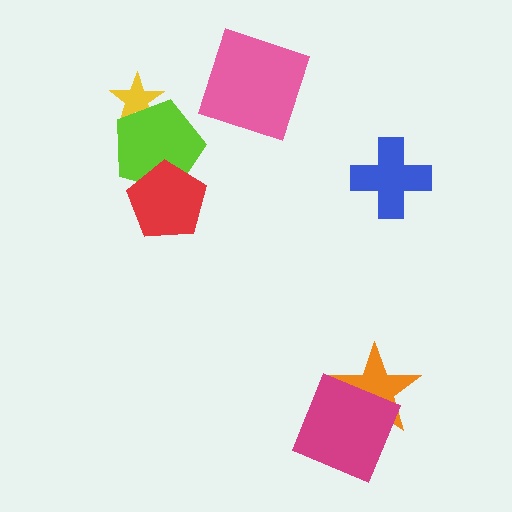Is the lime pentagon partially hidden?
Yes, it is partially covered by another shape.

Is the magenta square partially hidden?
No, no other shape covers it.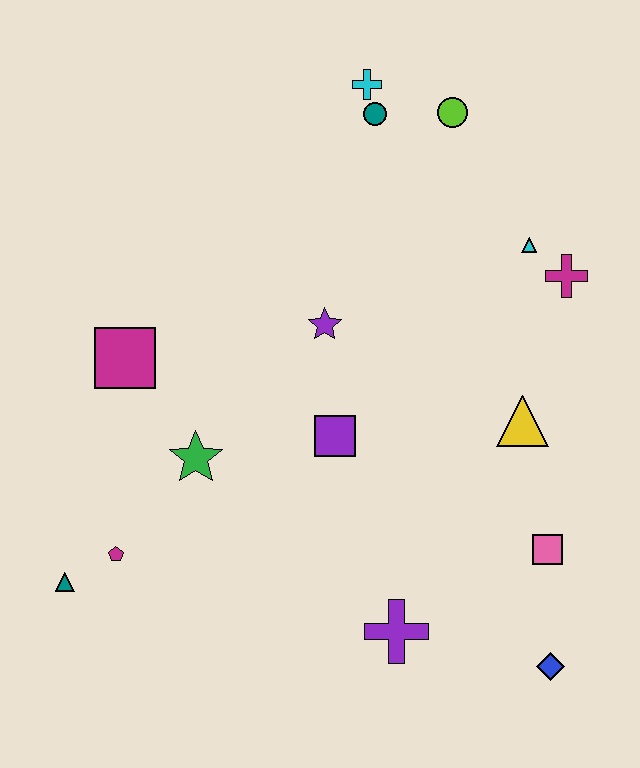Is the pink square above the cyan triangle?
No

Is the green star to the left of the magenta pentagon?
No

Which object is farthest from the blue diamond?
The cyan cross is farthest from the blue diamond.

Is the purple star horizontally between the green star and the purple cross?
Yes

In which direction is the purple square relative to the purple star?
The purple square is below the purple star.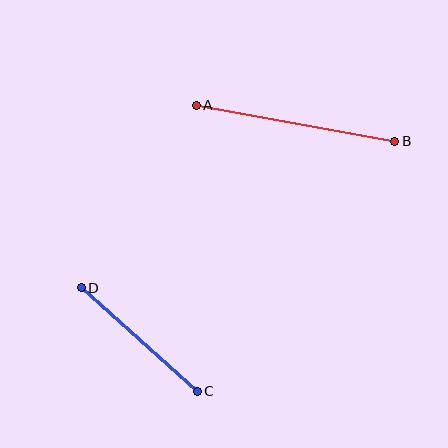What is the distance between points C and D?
The distance is approximately 155 pixels.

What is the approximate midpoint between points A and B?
The midpoint is at approximately (296, 123) pixels.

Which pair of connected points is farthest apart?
Points A and B are farthest apart.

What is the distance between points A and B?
The distance is approximately 202 pixels.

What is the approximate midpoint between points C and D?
The midpoint is at approximately (139, 339) pixels.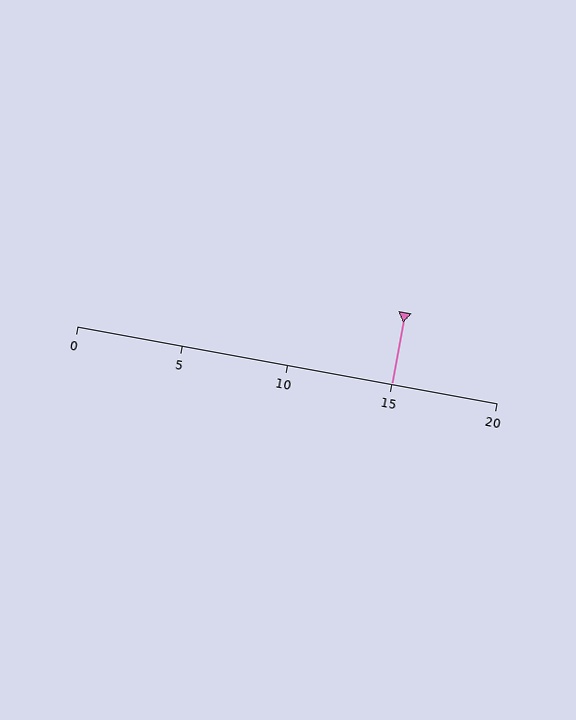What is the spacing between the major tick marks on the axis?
The major ticks are spaced 5 apart.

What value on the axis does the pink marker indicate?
The marker indicates approximately 15.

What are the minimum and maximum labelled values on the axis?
The axis runs from 0 to 20.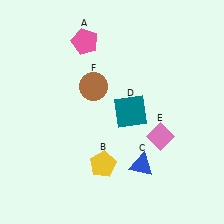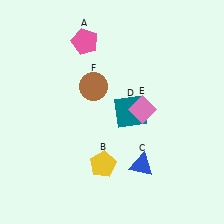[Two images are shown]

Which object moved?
The pink diamond (E) moved up.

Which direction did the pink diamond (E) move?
The pink diamond (E) moved up.